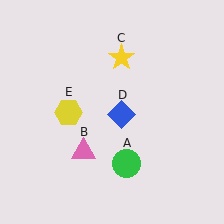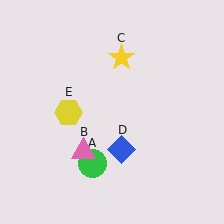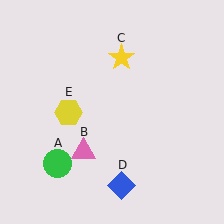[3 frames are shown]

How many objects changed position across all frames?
2 objects changed position: green circle (object A), blue diamond (object D).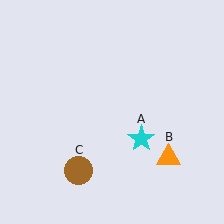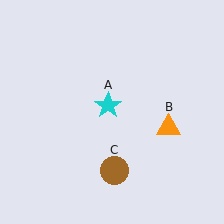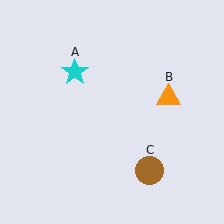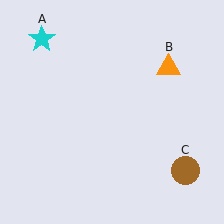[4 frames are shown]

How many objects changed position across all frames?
3 objects changed position: cyan star (object A), orange triangle (object B), brown circle (object C).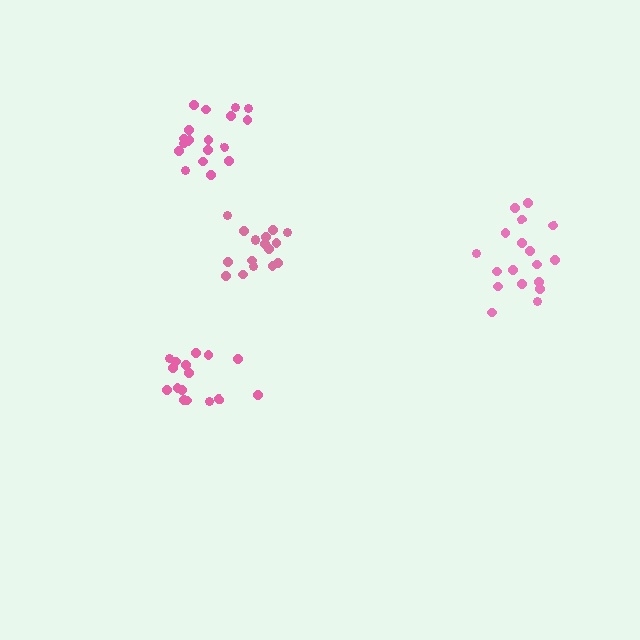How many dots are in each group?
Group 1: 16 dots, Group 2: 18 dots, Group 3: 17 dots, Group 4: 19 dots (70 total).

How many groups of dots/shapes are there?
There are 4 groups.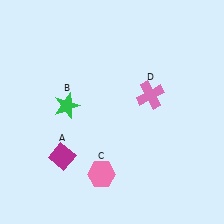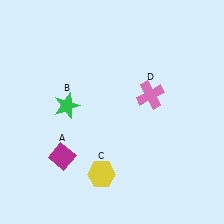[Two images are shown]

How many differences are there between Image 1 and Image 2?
There is 1 difference between the two images.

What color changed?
The hexagon (C) changed from pink in Image 1 to yellow in Image 2.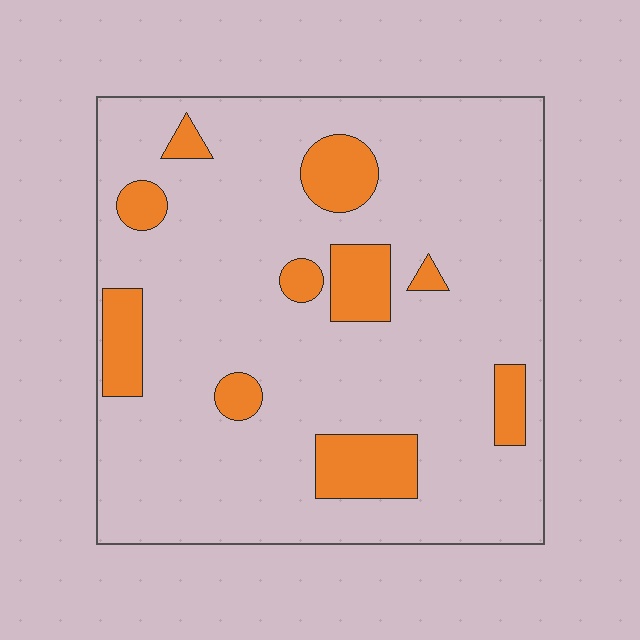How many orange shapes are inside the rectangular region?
10.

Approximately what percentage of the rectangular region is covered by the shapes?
Approximately 15%.